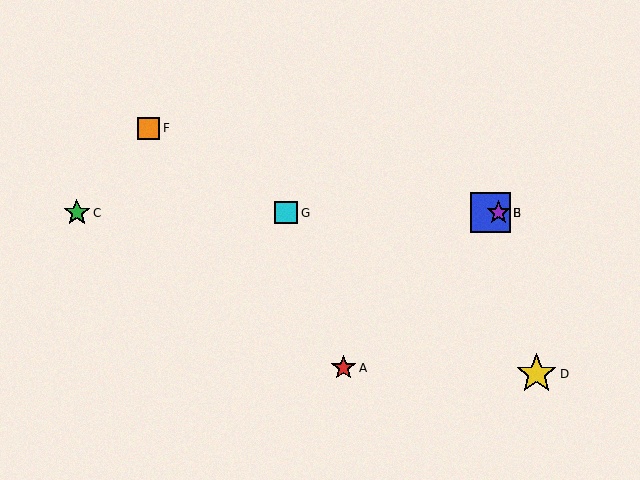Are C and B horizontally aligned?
Yes, both are at y≈213.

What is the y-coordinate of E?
Object E is at y≈213.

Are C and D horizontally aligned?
No, C is at y≈213 and D is at y≈374.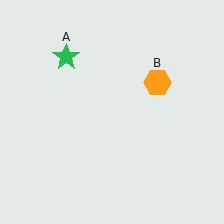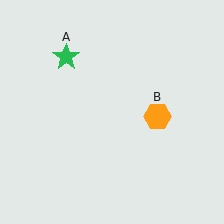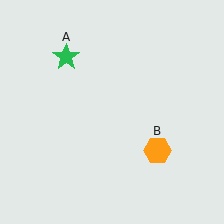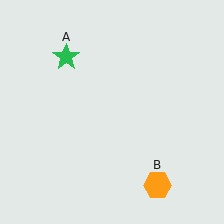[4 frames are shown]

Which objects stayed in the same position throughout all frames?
Green star (object A) remained stationary.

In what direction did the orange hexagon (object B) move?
The orange hexagon (object B) moved down.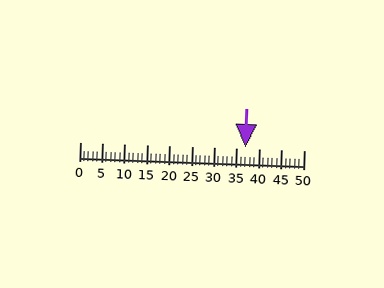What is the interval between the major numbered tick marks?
The major tick marks are spaced 5 units apart.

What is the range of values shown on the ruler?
The ruler shows values from 0 to 50.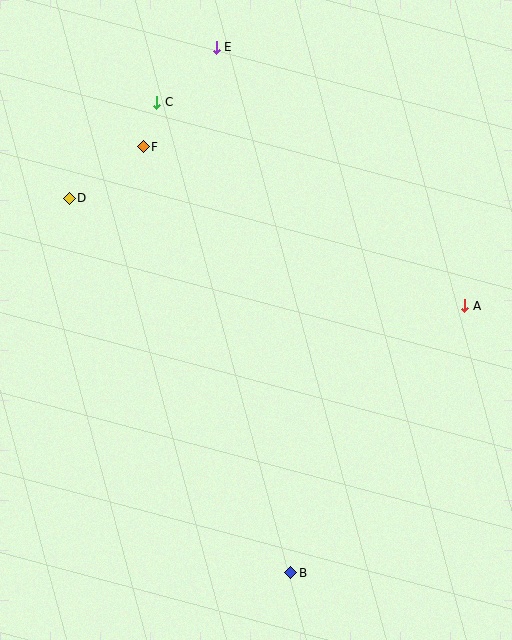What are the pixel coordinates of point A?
Point A is at (465, 306).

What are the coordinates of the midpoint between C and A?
The midpoint between C and A is at (311, 204).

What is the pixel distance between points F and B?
The distance between F and B is 451 pixels.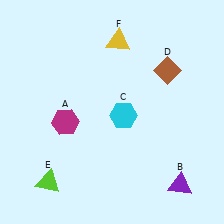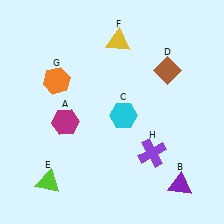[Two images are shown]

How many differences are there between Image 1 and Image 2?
There are 2 differences between the two images.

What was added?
An orange hexagon (G), a purple cross (H) were added in Image 2.